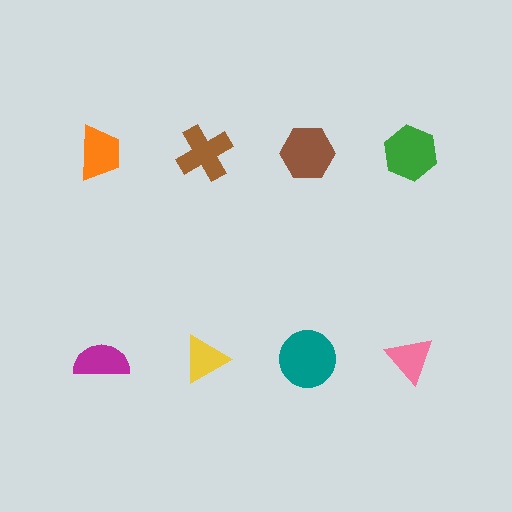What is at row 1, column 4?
A green hexagon.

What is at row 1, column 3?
A brown hexagon.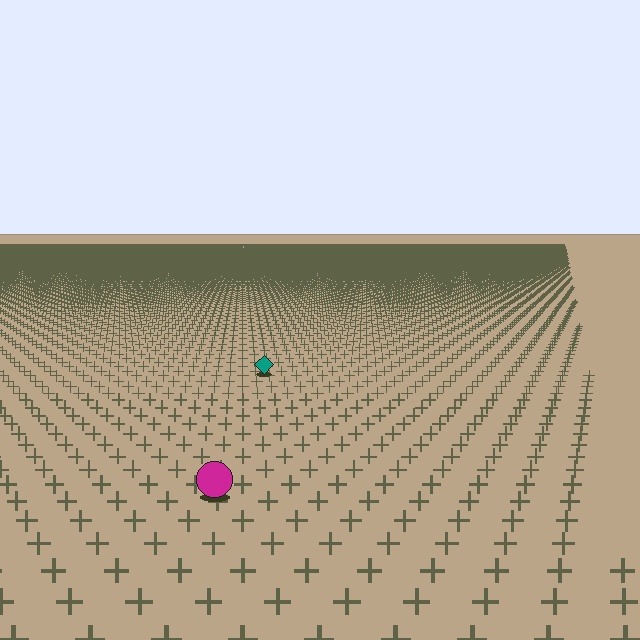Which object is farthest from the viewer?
The teal diamond is farthest from the viewer. It appears smaller and the ground texture around it is denser.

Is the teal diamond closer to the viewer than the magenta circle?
No. The magenta circle is closer — you can tell from the texture gradient: the ground texture is coarser near it.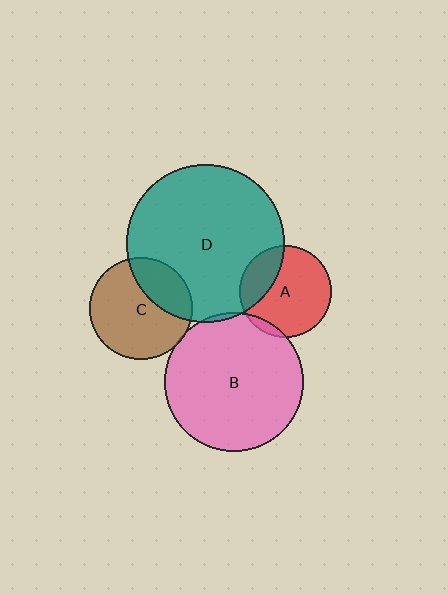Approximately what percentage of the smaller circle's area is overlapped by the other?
Approximately 5%.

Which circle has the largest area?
Circle D (teal).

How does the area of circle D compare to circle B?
Approximately 1.3 times.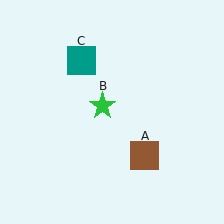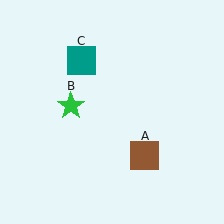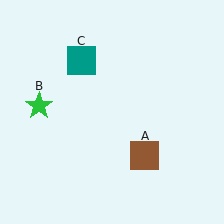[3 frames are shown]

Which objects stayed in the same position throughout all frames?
Brown square (object A) and teal square (object C) remained stationary.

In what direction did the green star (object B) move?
The green star (object B) moved left.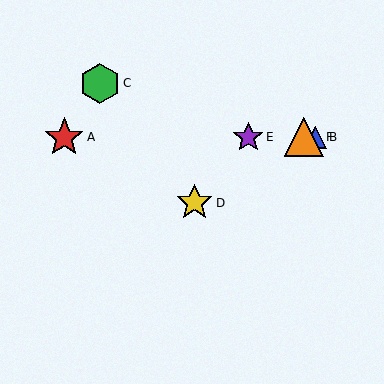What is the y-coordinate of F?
Object F is at y≈137.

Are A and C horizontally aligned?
No, A is at y≈137 and C is at y≈83.